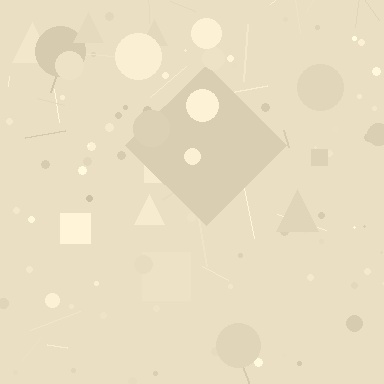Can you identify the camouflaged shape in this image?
The camouflaged shape is a diamond.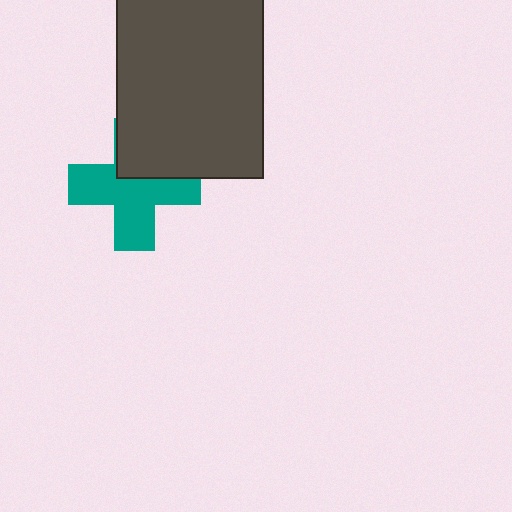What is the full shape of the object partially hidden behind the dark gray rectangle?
The partially hidden object is a teal cross.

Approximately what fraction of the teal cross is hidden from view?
Roughly 34% of the teal cross is hidden behind the dark gray rectangle.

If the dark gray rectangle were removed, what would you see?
You would see the complete teal cross.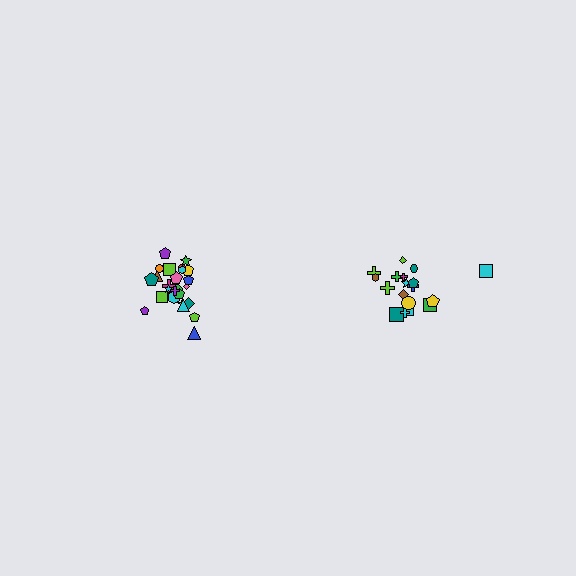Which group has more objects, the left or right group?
The left group.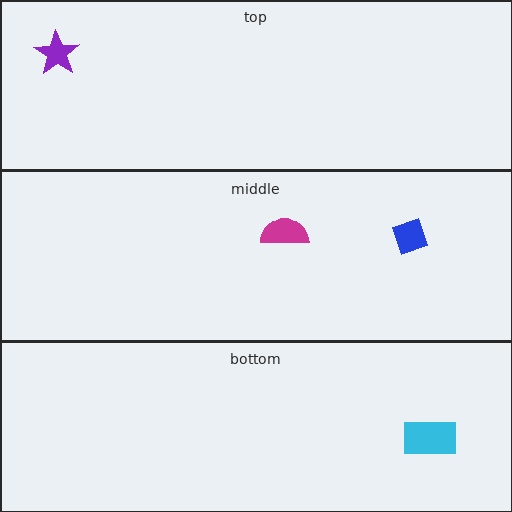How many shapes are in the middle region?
2.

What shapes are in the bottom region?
The cyan rectangle.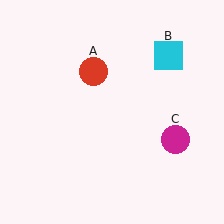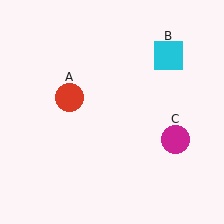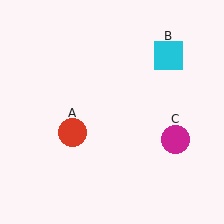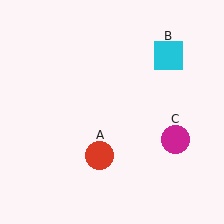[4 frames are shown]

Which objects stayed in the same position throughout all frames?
Cyan square (object B) and magenta circle (object C) remained stationary.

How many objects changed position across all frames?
1 object changed position: red circle (object A).